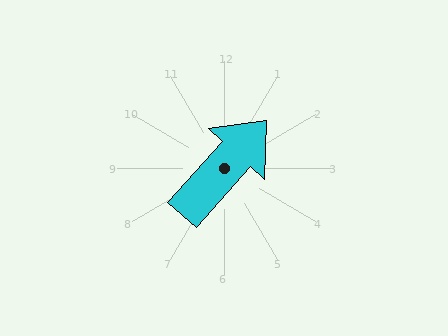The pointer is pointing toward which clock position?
Roughly 1 o'clock.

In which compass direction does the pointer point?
Northeast.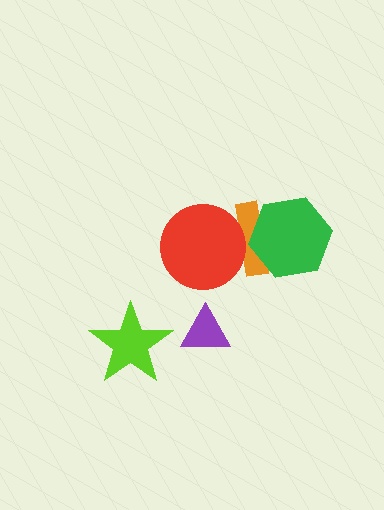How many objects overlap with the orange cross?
2 objects overlap with the orange cross.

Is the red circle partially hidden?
No, no other shape covers it.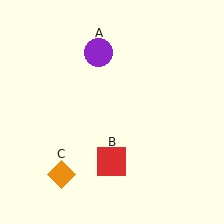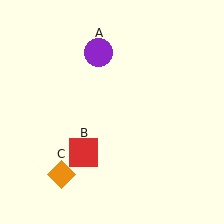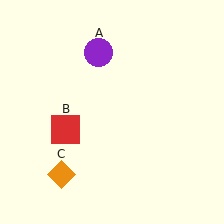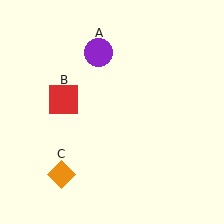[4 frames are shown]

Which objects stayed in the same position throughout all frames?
Purple circle (object A) and orange diamond (object C) remained stationary.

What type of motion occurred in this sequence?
The red square (object B) rotated clockwise around the center of the scene.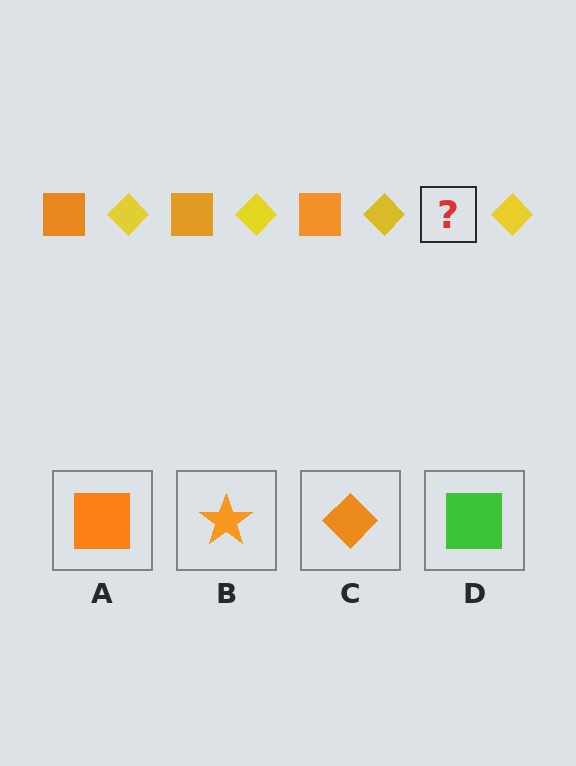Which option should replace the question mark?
Option A.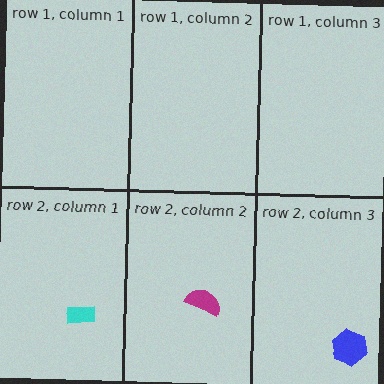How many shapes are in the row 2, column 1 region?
1.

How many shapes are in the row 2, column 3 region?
1.